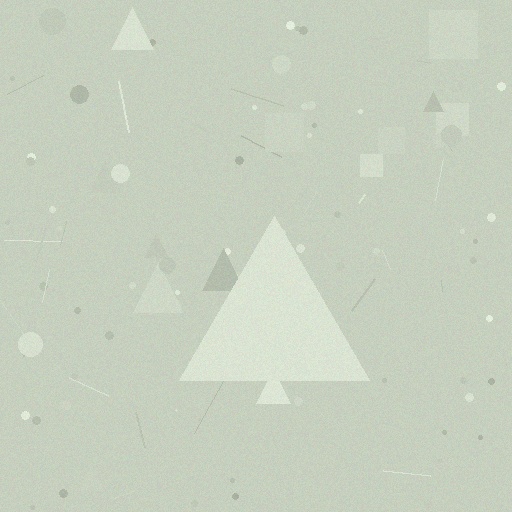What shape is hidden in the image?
A triangle is hidden in the image.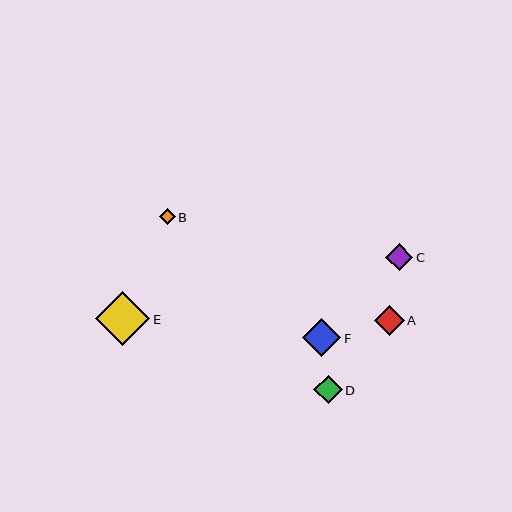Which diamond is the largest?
Diamond E is the largest with a size of approximately 54 pixels.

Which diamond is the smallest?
Diamond B is the smallest with a size of approximately 16 pixels.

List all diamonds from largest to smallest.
From largest to smallest: E, F, A, D, C, B.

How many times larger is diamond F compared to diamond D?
Diamond F is approximately 1.3 times the size of diamond D.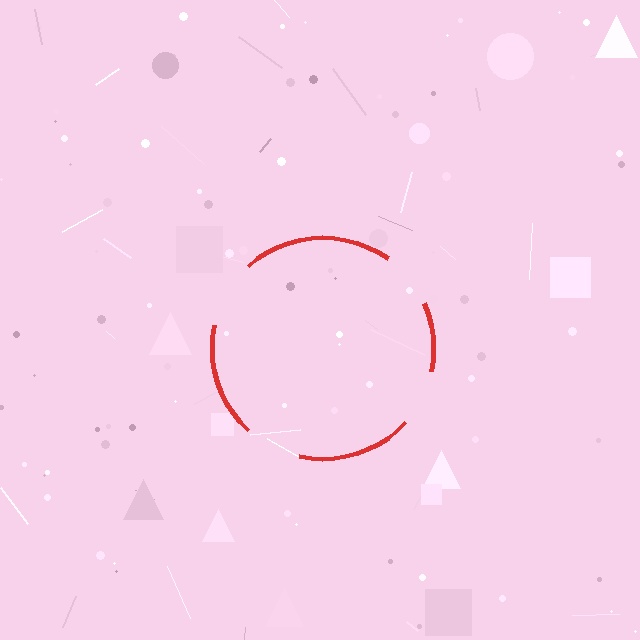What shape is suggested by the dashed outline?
The dashed outline suggests a circle.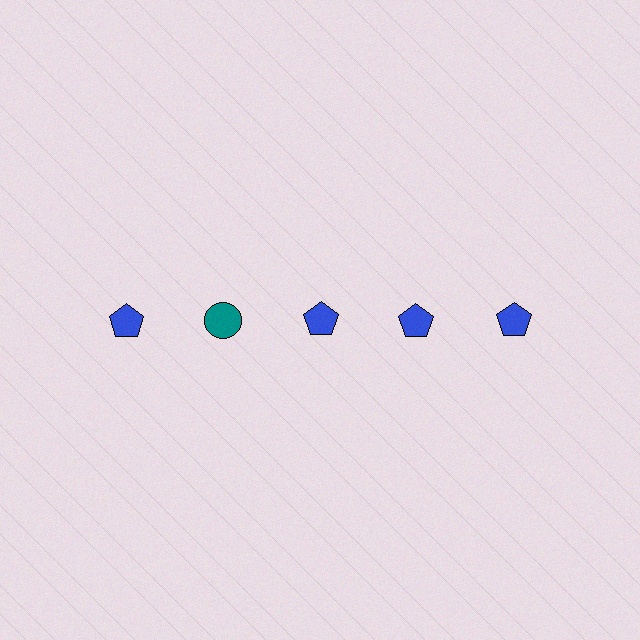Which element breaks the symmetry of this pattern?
The teal circle in the top row, second from left column breaks the symmetry. All other shapes are blue pentagons.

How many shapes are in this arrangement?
There are 5 shapes arranged in a grid pattern.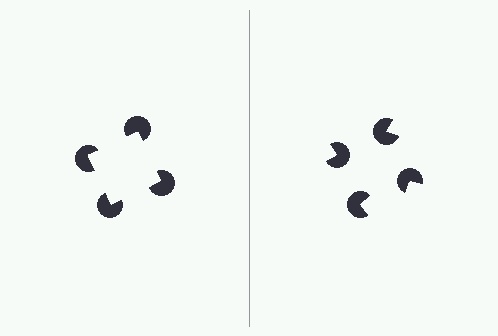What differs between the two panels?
The pac-man discs are positioned identically on both sides; only the wedge orientations differ. On the left they align to a square; on the right they are misaligned.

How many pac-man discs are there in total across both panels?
8 — 4 on each side.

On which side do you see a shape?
An illusory square appears on the left side. On the right side the wedge cuts are rotated, so no coherent shape forms.